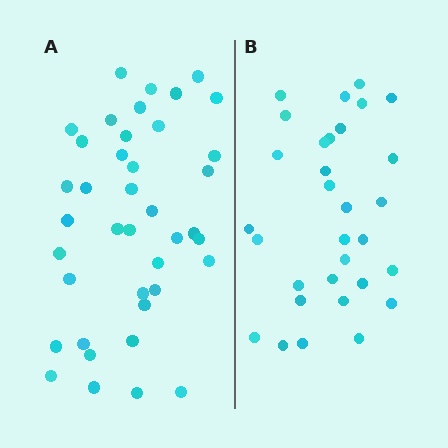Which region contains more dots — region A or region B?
Region A (the left region) has more dots.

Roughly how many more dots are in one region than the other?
Region A has roughly 8 or so more dots than region B.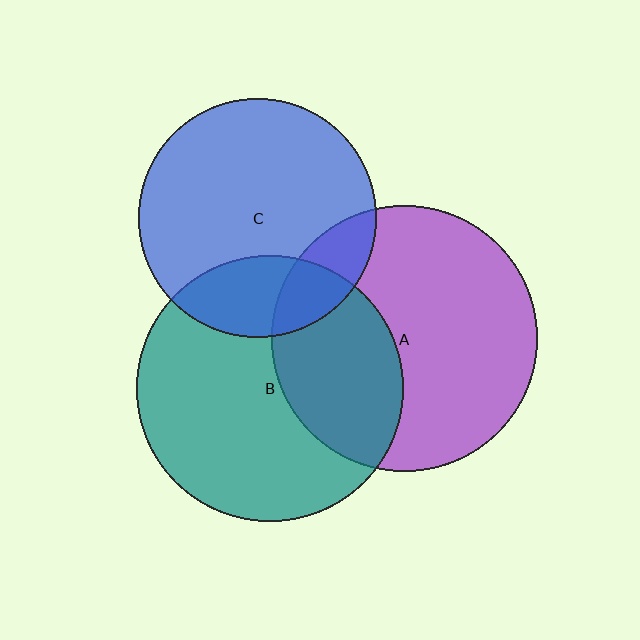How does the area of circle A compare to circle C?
Approximately 1.2 times.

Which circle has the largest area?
Circle B (teal).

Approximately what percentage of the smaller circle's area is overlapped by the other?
Approximately 25%.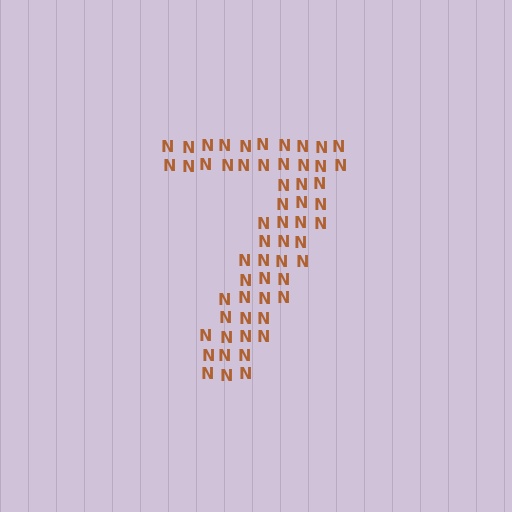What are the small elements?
The small elements are letter N's.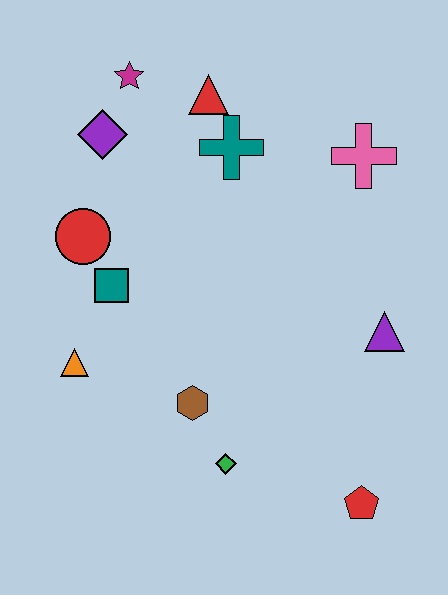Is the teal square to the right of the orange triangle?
Yes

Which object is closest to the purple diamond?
The magenta star is closest to the purple diamond.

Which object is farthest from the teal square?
The red pentagon is farthest from the teal square.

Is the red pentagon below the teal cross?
Yes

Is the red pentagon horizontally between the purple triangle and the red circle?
Yes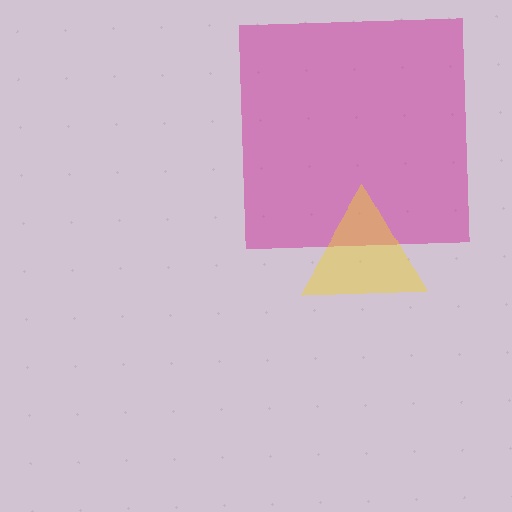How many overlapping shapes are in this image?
There are 2 overlapping shapes in the image.